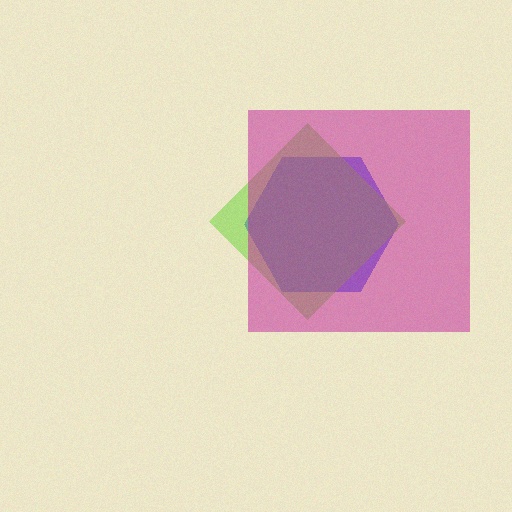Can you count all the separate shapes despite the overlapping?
Yes, there are 3 separate shapes.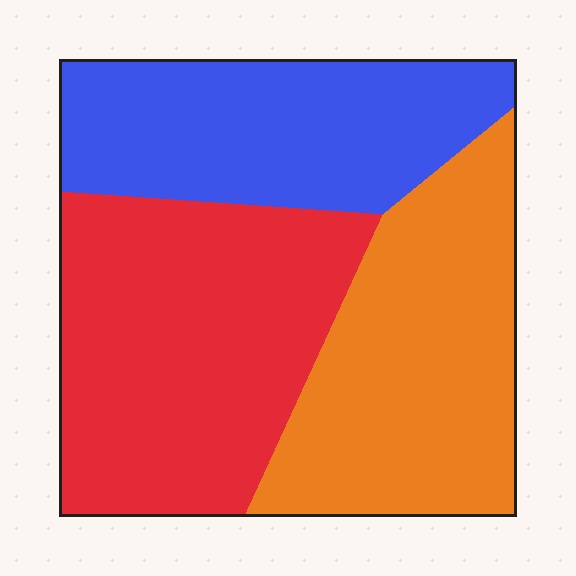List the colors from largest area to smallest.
From largest to smallest: red, orange, blue.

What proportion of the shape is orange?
Orange covers around 35% of the shape.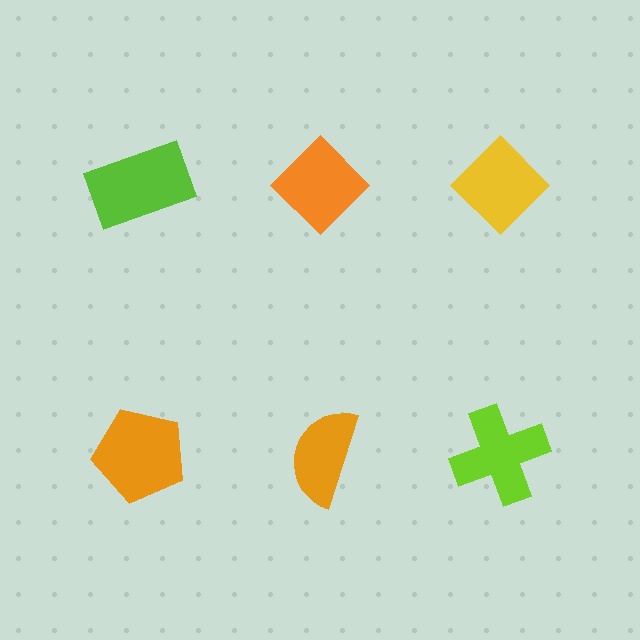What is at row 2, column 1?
An orange pentagon.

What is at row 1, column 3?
A yellow diamond.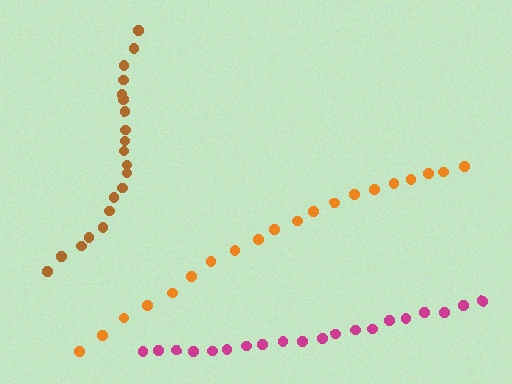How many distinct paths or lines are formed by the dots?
There are 3 distinct paths.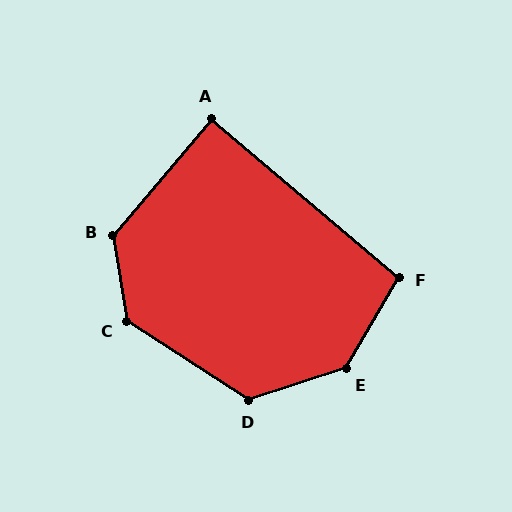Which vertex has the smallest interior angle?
A, at approximately 90 degrees.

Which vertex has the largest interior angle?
E, at approximately 138 degrees.